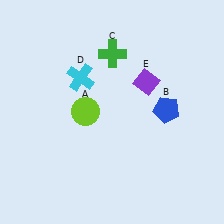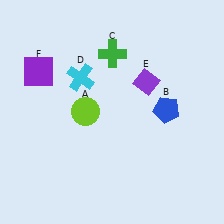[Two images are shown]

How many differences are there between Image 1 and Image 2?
There is 1 difference between the two images.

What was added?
A purple square (F) was added in Image 2.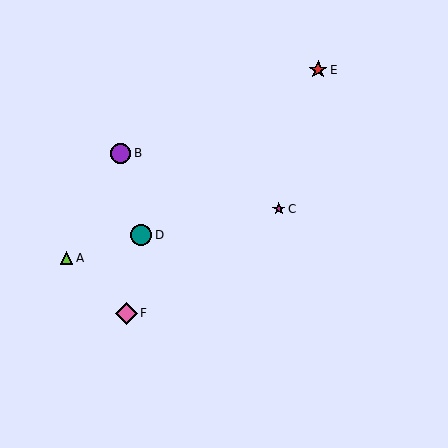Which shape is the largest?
The pink diamond (labeled F) is the largest.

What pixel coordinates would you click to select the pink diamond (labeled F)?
Click at (126, 313) to select the pink diamond F.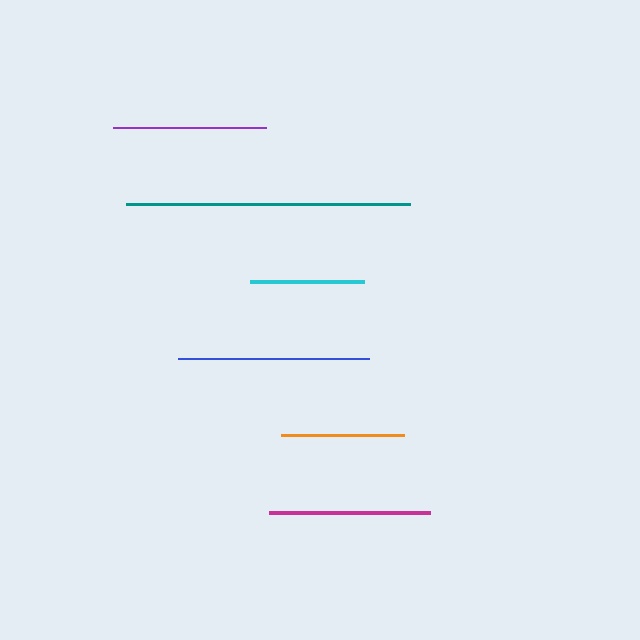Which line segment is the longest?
The teal line is the longest at approximately 284 pixels.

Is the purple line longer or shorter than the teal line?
The teal line is longer than the purple line.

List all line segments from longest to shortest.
From longest to shortest: teal, blue, magenta, purple, orange, cyan.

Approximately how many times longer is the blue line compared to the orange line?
The blue line is approximately 1.6 times the length of the orange line.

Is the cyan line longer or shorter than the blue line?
The blue line is longer than the cyan line.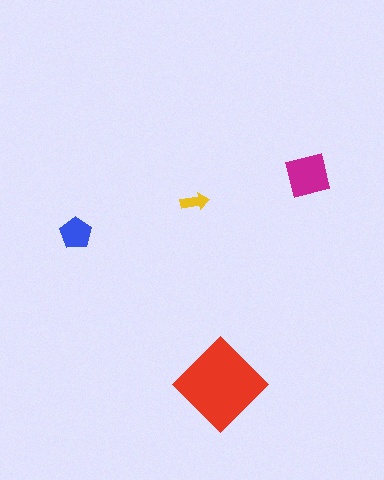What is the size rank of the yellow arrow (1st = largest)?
4th.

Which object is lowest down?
The red diamond is bottommost.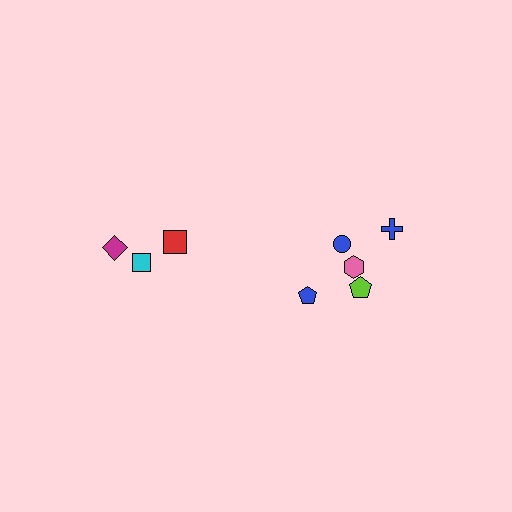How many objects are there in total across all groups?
There are 8 objects.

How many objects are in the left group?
There are 3 objects.